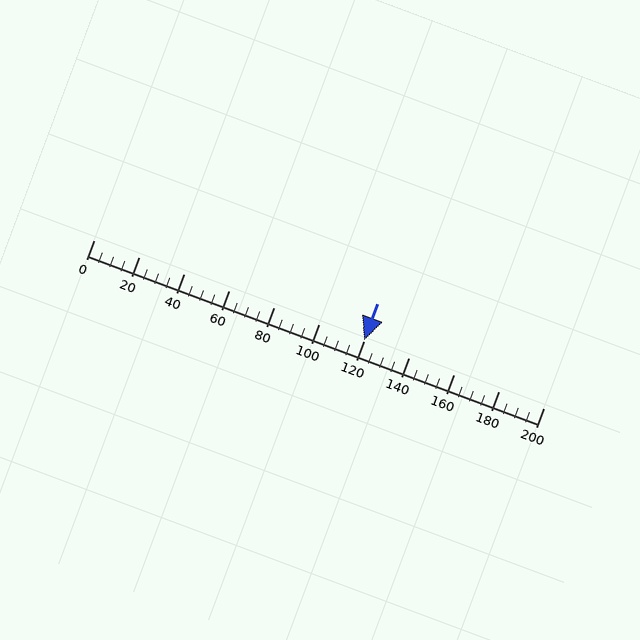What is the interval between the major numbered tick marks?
The major tick marks are spaced 20 units apart.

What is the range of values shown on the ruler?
The ruler shows values from 0 to 200.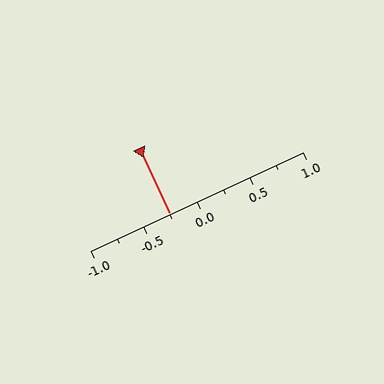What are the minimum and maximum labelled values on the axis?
The axis runs from -1.0 to 1.0.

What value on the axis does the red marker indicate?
The marker indicates approximately -0.25.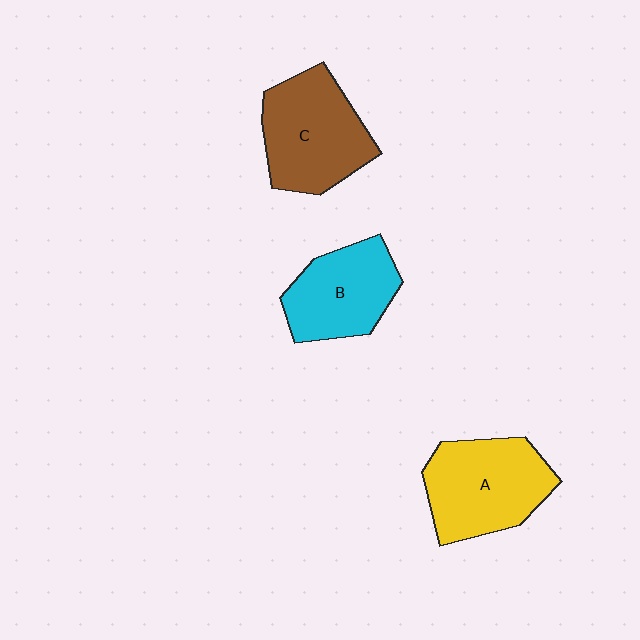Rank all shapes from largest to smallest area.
From largest to smallest: A (yellow), C (brown), B (cyan).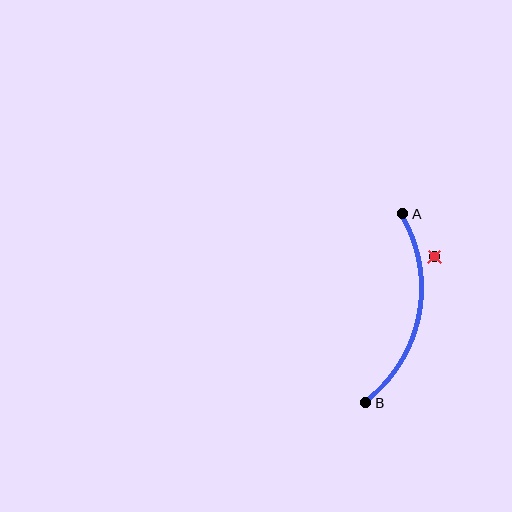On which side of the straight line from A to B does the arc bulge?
The arc bulges to the right of the straight line connecting A and B.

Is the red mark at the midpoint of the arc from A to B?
No — the red mark does not lie on the arc at all. It sits slightly outside the curve.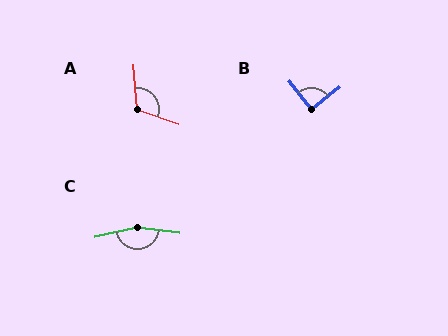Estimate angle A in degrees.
Approximately 113 degrees.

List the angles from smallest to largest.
B (90°), A (113°), C (160°).